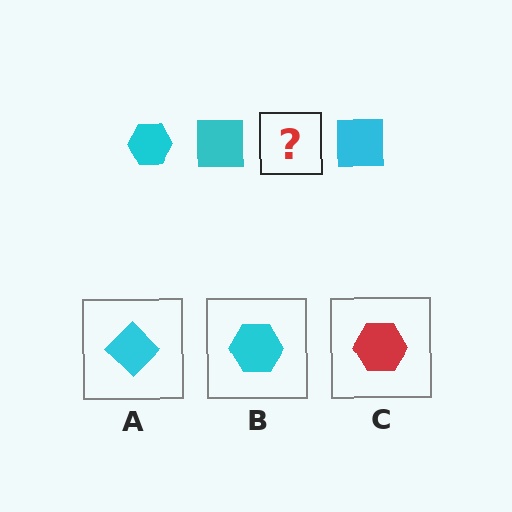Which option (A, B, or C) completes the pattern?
B.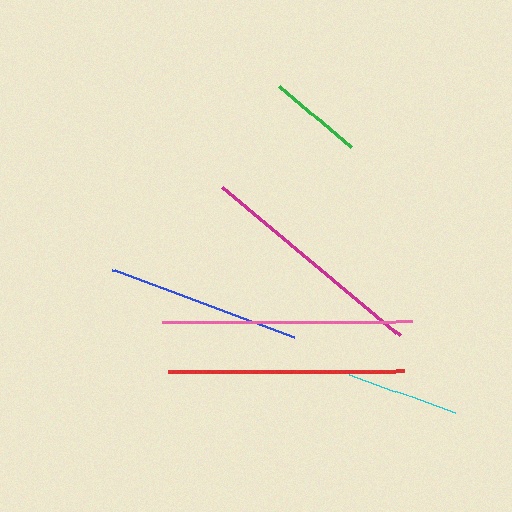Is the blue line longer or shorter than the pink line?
The pink line is longer than the blue line.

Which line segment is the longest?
The pink line is the longest at approximately 250 pixels.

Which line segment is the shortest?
The green line is the shortest at approximately 94 pixels.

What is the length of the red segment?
The red segment is approximately 235 pixels long.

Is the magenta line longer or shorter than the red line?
The red line is longer than the magenta line.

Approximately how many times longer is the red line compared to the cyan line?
The red line is approximately 2.1 times the length of the cyan line.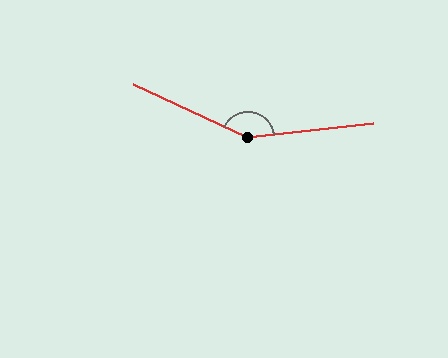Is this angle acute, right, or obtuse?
It is obtuse.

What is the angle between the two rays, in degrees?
Approximately 149 degrees.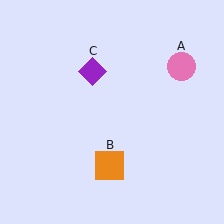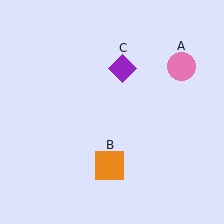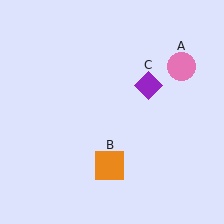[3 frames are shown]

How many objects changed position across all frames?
1 object changed position: purple diamond (object C).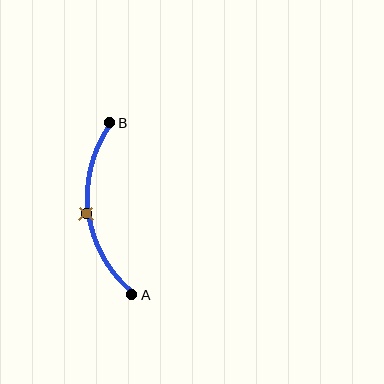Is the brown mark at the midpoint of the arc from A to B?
Yes. The brown mark lies on the arc at equal arc-length from both A and B — it is the arc midpoint.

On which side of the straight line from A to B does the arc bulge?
The arc bulges to the left of the straight line connecting A and B.